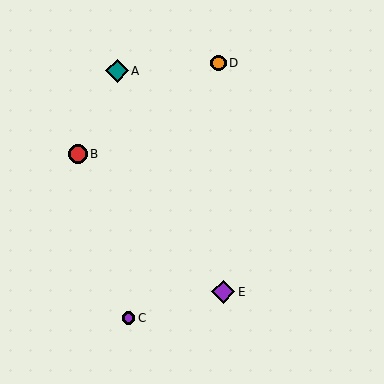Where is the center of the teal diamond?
The center of the teal diamond is at (117, 71).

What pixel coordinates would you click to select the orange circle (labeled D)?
Click at (218, 63) to select the orange circle D.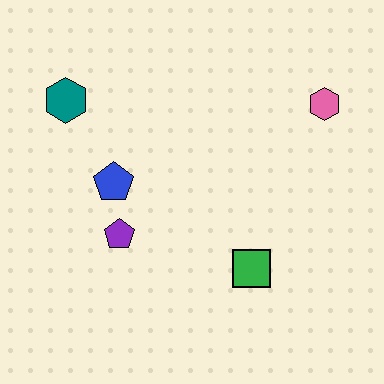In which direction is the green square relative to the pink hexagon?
The green square is below the pink hexagon.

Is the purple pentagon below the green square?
No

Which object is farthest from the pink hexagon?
The teal hexagon is farthest from the pink hexagon.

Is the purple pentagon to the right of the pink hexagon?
No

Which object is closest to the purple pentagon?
The blue pentagon is closest to the purple pentagon.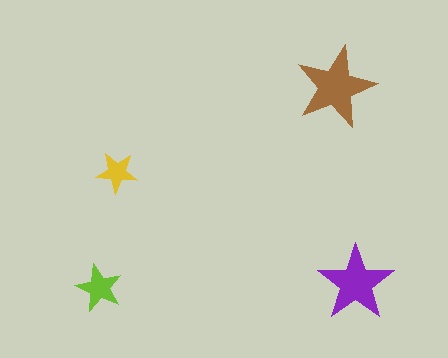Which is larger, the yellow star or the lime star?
The lime one.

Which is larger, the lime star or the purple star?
The purple one.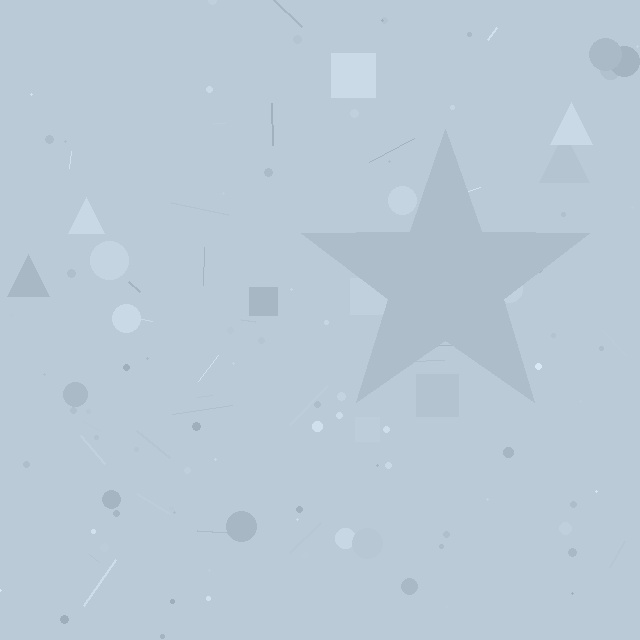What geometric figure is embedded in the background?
A star is embedded in the background.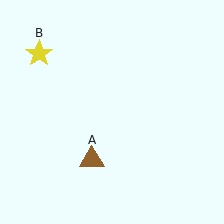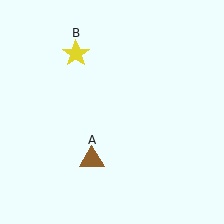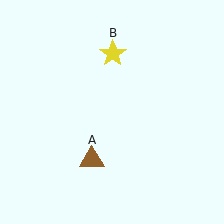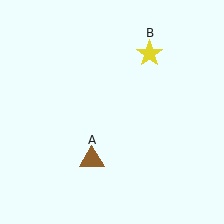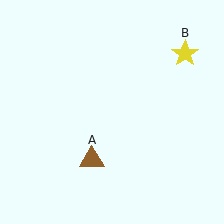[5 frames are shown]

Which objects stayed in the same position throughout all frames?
Brown triangle (object A) remained stationary.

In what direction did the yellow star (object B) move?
The yellow star (object B) moved right.